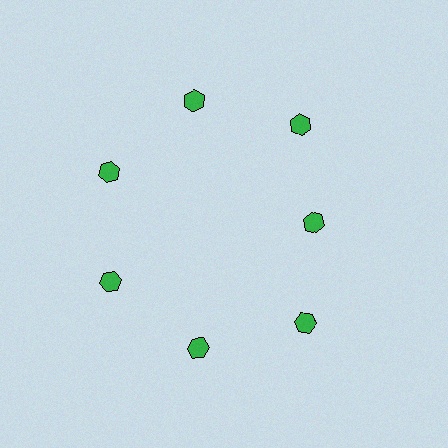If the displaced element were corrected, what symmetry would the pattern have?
It would have 7-fold rotational symmetry — the pattern would map onto itself every 51 degrees.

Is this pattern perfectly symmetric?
No. The 7 green hexagons are arranged in a ring, but one element near the 3 o'clock position is pulled inward toward the center, breaking the 7-fold rotational symmetry.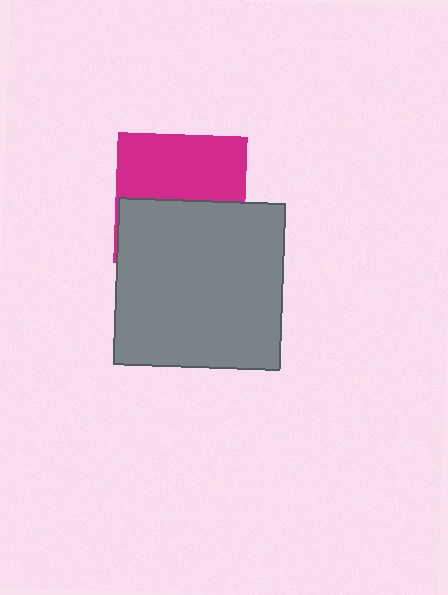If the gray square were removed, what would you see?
You would see the complete magenta square.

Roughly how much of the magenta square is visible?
About half of it is visible (roughly 52%).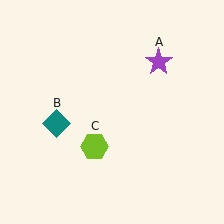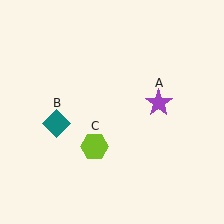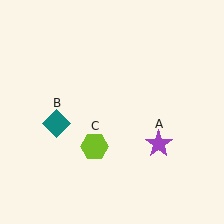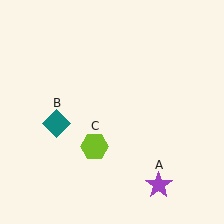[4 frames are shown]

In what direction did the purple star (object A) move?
The purple star (object A) moved down.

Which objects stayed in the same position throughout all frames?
Teal diamond (object B) and lime hexagon (object C) remained stationary.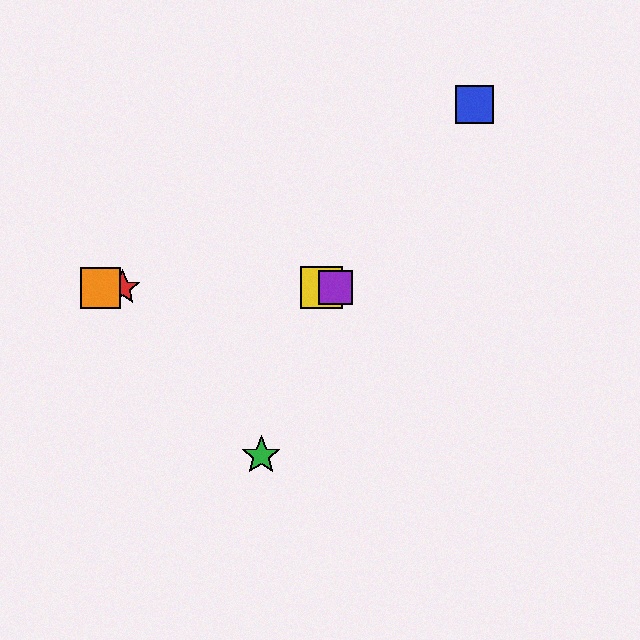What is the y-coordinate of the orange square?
The orange square is at y≈288.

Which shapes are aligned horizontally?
The red star, the yellow square, the purple square, the orange square are aligned horizontally.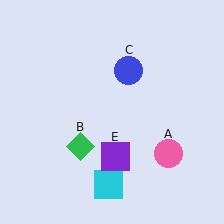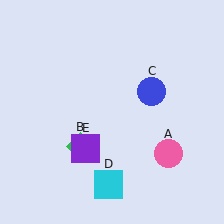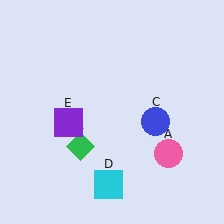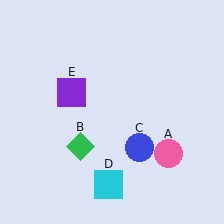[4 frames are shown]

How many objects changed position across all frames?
2 objects changed position: blue circle (object C), purple square (object E).